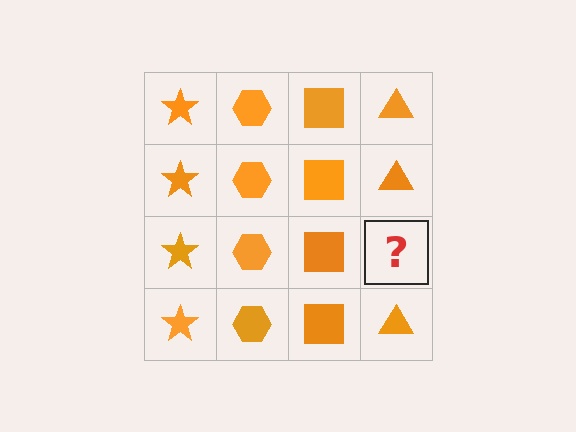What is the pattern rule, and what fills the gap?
The rule is that each column has a consistent shape. The gap should be filled with an orange triangle.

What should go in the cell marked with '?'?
The missing cell should contain an orange triangle.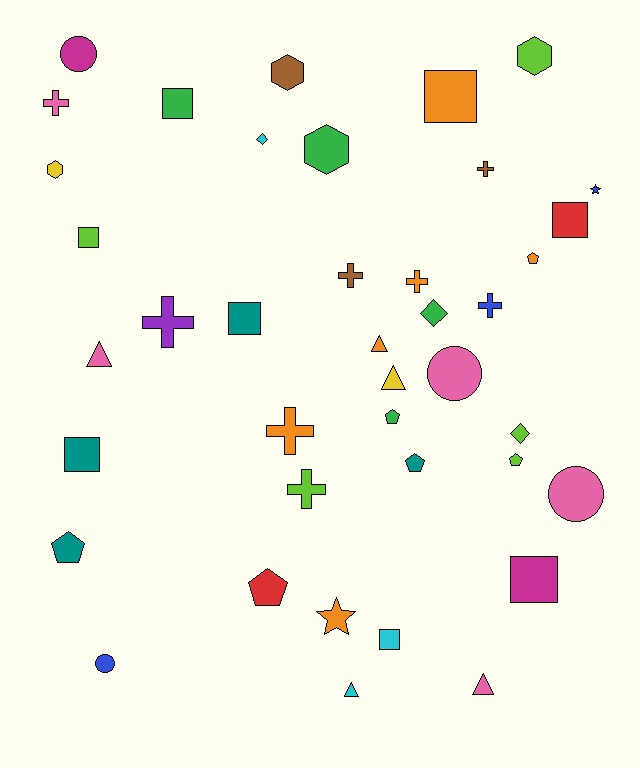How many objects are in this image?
There are 40 objects.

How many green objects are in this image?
There are 4 green objects.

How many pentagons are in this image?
There are 6 pentagons.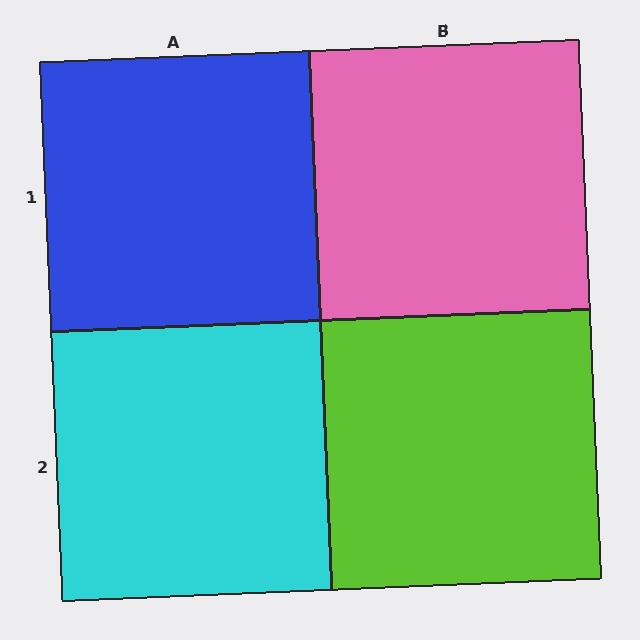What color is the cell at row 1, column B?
Pink.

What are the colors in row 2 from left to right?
Cyan, lime.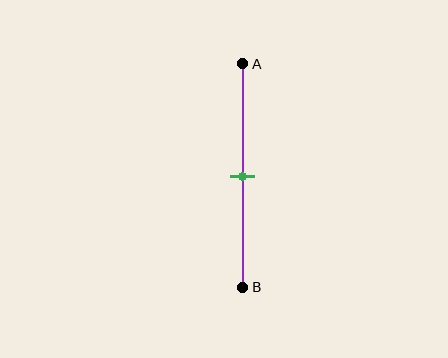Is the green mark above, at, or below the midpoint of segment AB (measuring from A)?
The green mark is approximately at the midpoint of segment AB.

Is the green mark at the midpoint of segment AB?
Yes, the mark is approximately at the midpoint.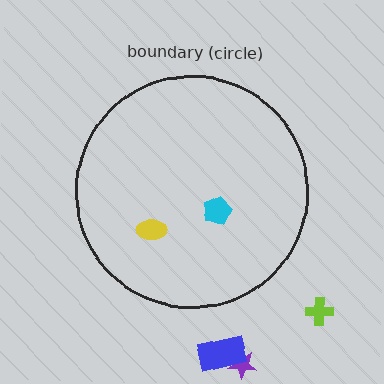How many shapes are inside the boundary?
2 inside, 3 outside.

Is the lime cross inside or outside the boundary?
Outside.